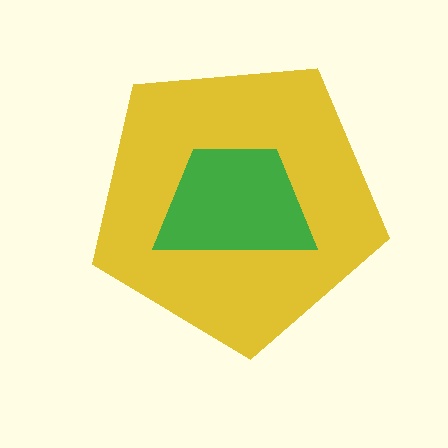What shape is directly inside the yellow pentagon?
The green trapezoid.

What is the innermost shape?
The green trapezoid.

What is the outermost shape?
The yellow pentagon.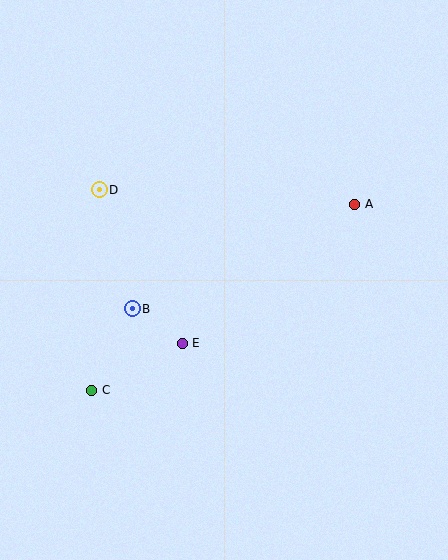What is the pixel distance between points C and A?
The distance between C and A is 322 pixels.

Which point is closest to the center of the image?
Point E at (182, 343) is closest to the center.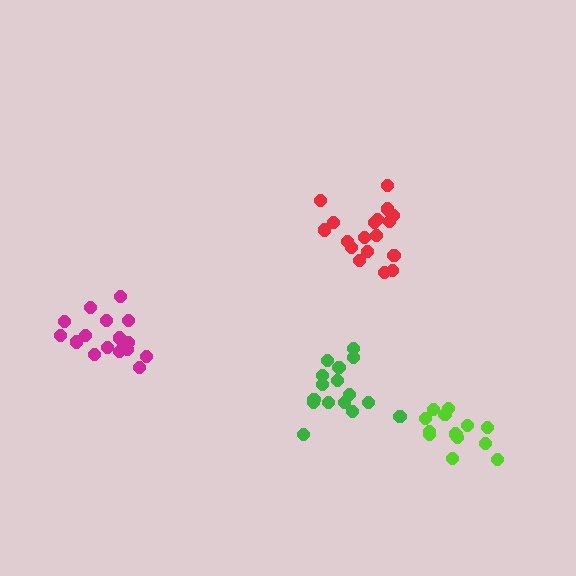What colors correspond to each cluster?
The clusters are colored: lime, magenta, red, green.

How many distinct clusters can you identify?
There are 4 distinct clusters.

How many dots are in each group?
Group 1: 14 dots, Group 2: 17 dots, Group 3: 18 dots, Group 4: 16 dots (65 total).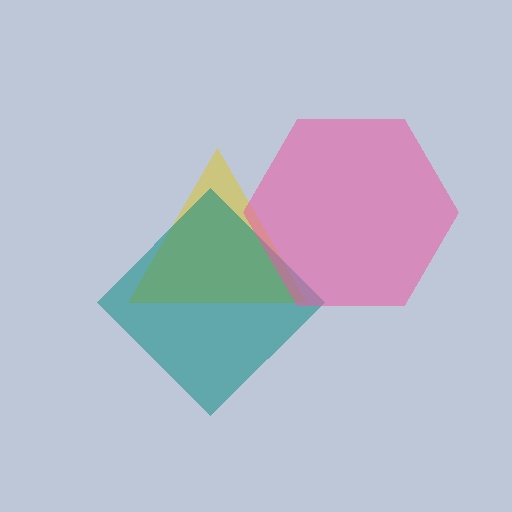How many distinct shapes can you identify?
There are 3 distinct shapes: a yellow triangle, a teal diamond, a pink hexagon.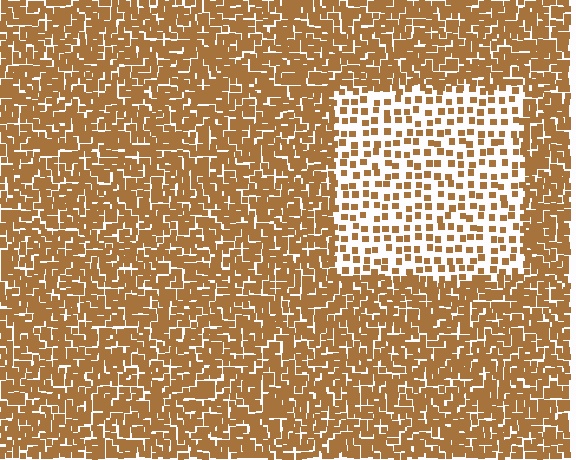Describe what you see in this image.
The image contains small brown elements arranged at two different densities. A rectangle-shaped region is visible where the elements are less densely packed than the surrounding area.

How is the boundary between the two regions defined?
The boundary is defined by a change in element density (approximately 2.6x ratio). All elements are the same color, size, and shape.